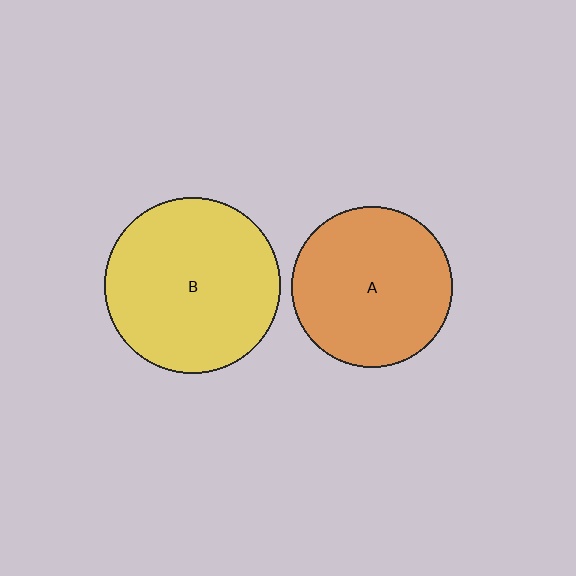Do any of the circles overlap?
No, none of the circles overlap.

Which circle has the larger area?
Circle B (yellow).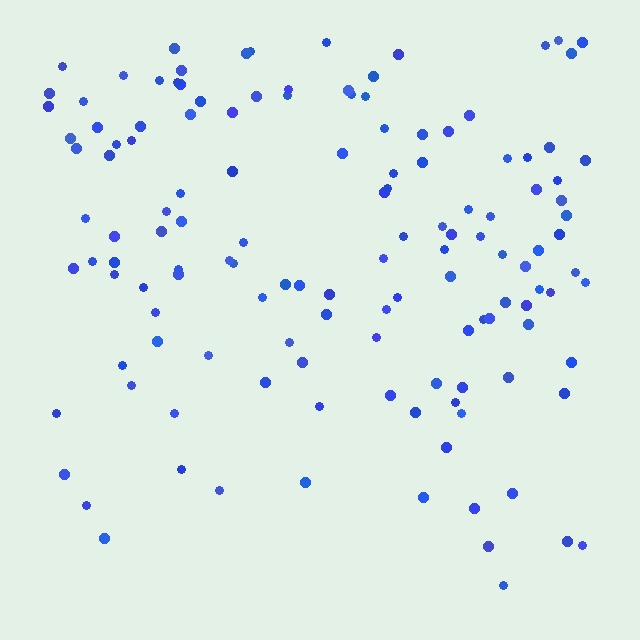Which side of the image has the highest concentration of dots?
The top.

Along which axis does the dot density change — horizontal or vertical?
Vertical.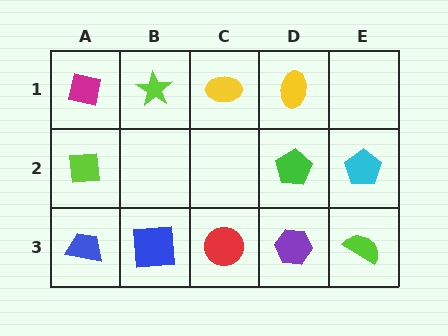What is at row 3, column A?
A blue trapezoid.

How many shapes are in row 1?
4 shapes.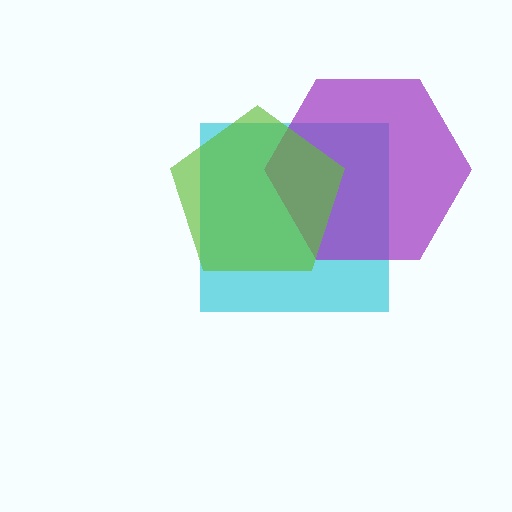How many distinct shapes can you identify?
There are 3 distinct shapes: a cyan square, a purple hexagon, a lime pentagon.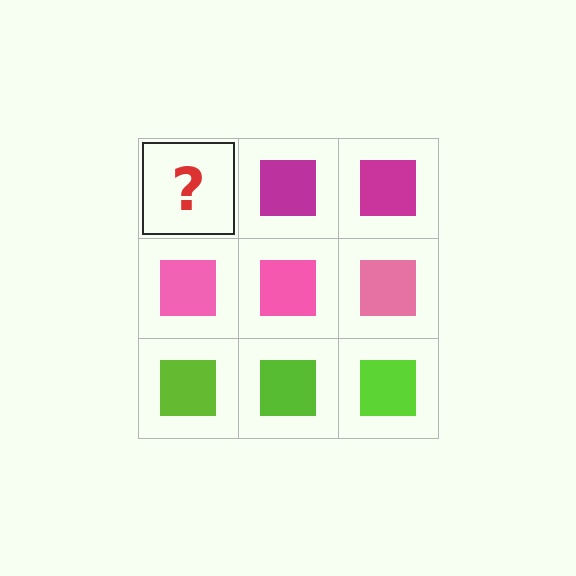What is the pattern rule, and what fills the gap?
The rule is that each row has a consistent color. The gap should be filled with a magenta square.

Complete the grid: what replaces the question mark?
The question mark should be replaced with a magenta square.